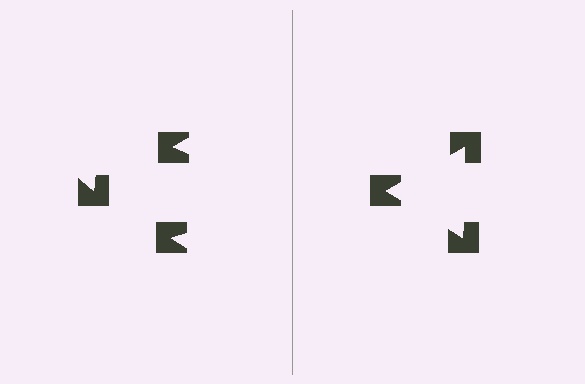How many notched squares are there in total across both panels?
6 — 3 on each side.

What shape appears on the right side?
An illusory triangle.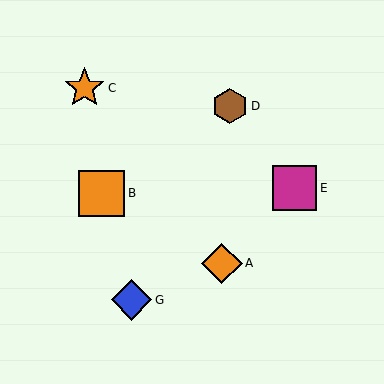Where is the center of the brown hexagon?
The center of the brown hexagon is at (230, 106).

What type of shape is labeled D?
Shape D is a brown hexagon.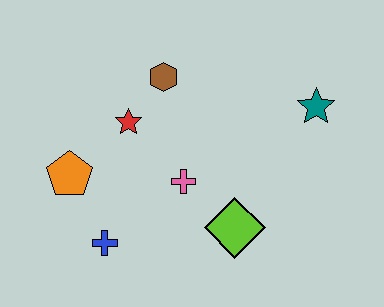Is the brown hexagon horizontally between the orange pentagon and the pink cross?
Yes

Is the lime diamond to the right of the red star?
Yes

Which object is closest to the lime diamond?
The pink cross is closest to the lime diamond.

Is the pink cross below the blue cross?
No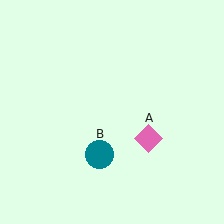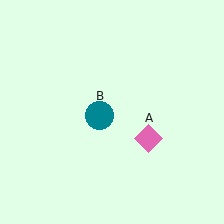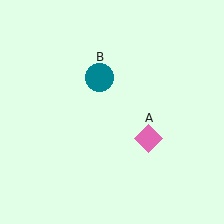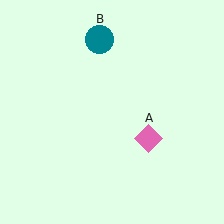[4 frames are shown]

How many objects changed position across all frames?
1 object changed position: teal circle (object B).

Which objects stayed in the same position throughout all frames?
Pink diamond (object A) remained stationary.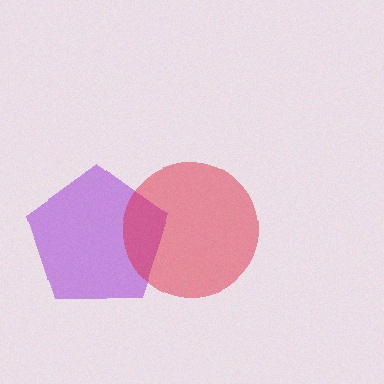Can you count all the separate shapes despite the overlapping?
Yes, there are 2 separate shapes.